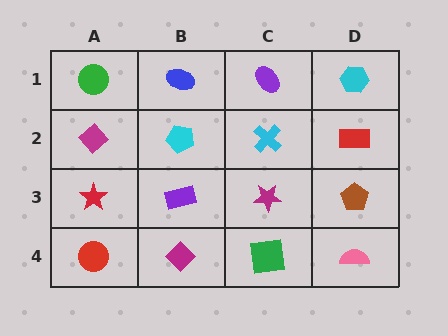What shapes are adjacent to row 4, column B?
A purple rectangle (row 3, column B), a red circle (row 4, column A), a green square (row 4, column C).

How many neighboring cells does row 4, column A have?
2.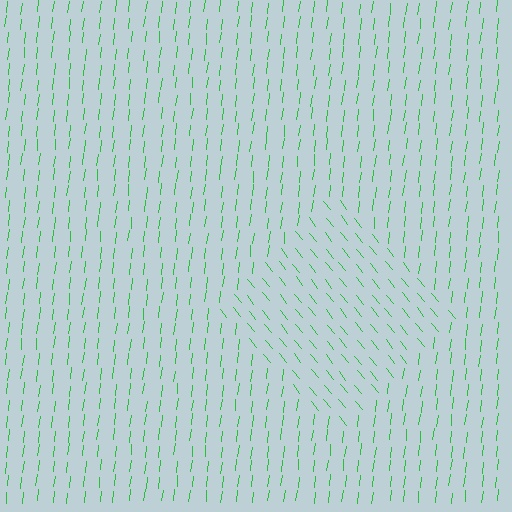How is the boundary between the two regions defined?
The boundary is defined purely by a change in line orientation (approximately 45 degrees difference). All lines are the same color and thickness.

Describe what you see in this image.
The image is filled with small green line segments. A diamond region in the image has lines oriented differently from the surrounding lines, creating a visible texture boundary.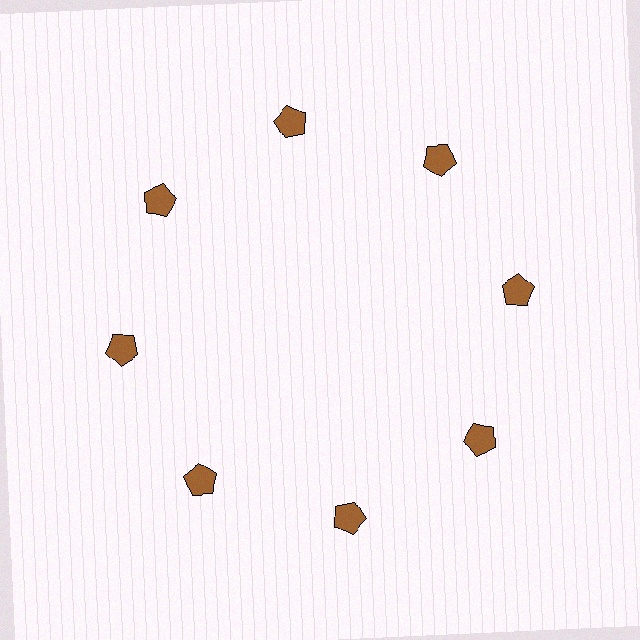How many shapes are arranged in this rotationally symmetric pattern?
There are 8 shapes, arranged in 8 groups of 1.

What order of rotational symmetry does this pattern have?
This pattern has 8-fold rotational symmetry.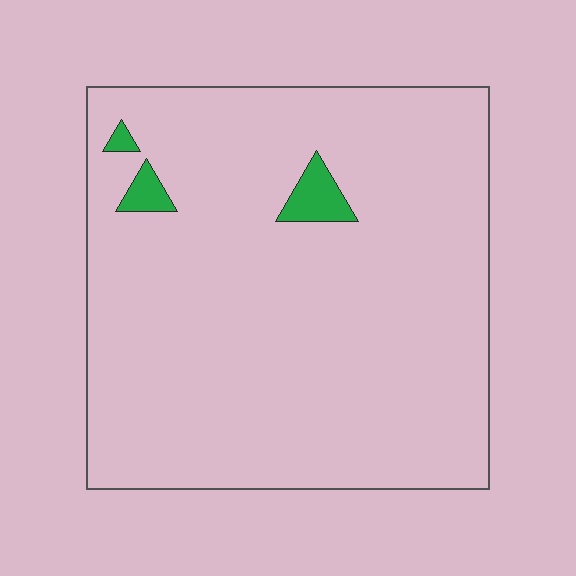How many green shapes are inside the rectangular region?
3.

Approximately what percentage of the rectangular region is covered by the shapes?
Approximately 5%.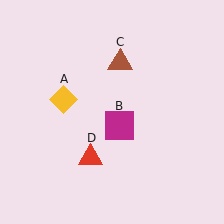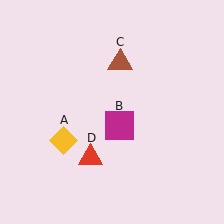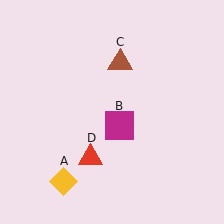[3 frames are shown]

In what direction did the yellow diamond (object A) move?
The yellow diamond (object A) moved down.